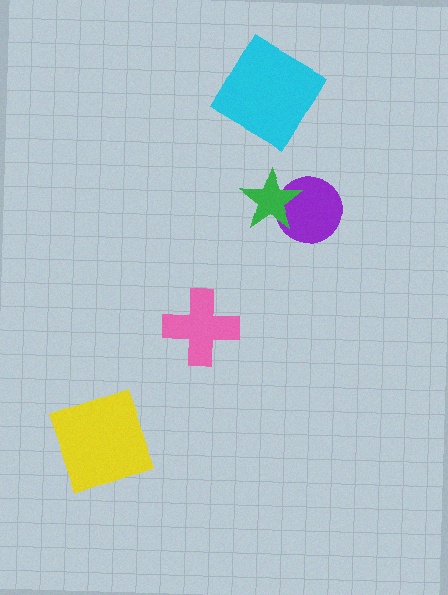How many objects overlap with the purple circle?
1 object overlaps with the purple circle.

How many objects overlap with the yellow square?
0 objects overlap with the yellow square.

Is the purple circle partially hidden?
Yes, it is partially covered by another shape.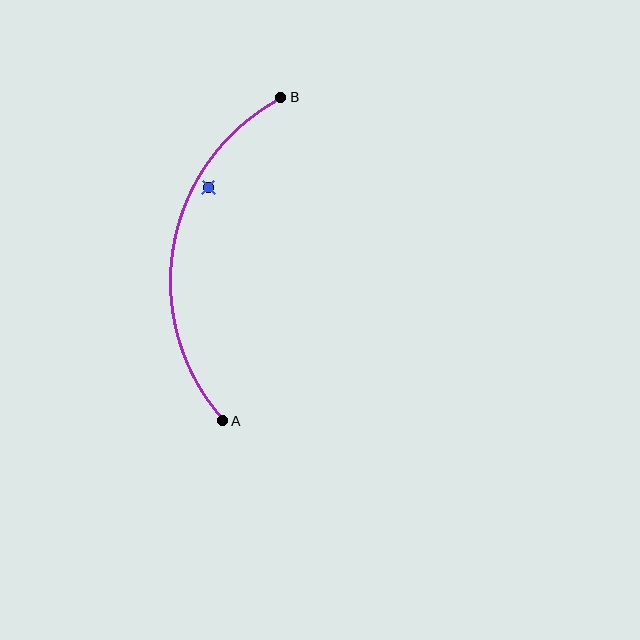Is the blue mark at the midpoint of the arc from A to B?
No — the blue mark does not lie on the arc at all. It sits slightly inside the curve.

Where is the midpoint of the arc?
The arc midpoint is the point on the curve farthest from the straight line joining A and B. It sits to the left of that line.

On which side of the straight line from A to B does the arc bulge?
The arc bulges to the left of the straight line connecting A and B.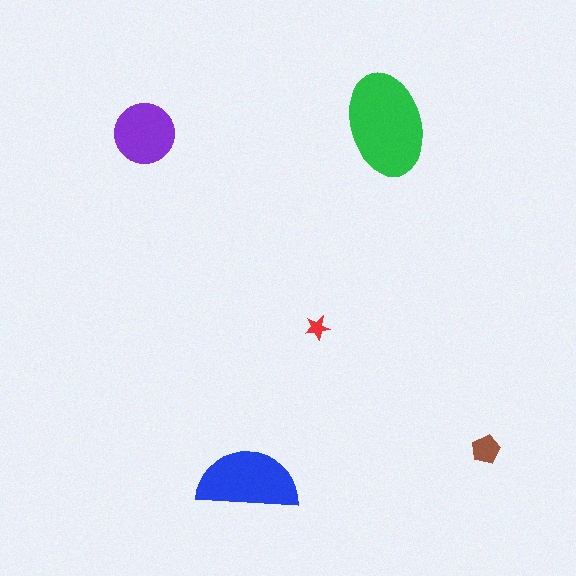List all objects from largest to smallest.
The green ellipse, the blue semicircle, the purple circle, the brown pentagon, the red star.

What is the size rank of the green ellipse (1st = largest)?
1st.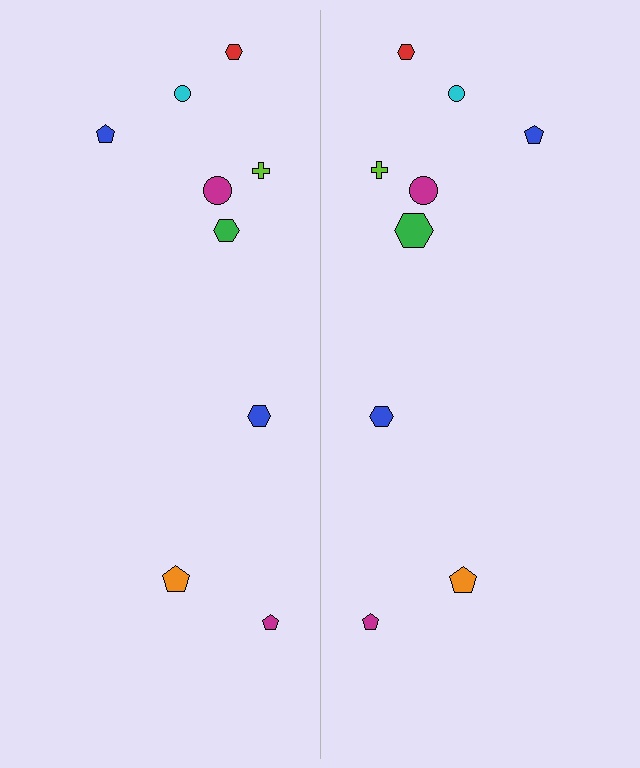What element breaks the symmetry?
The green hexagon on the right side has a different size than its mirror counterpart.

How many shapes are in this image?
There are 18 shapes in this image.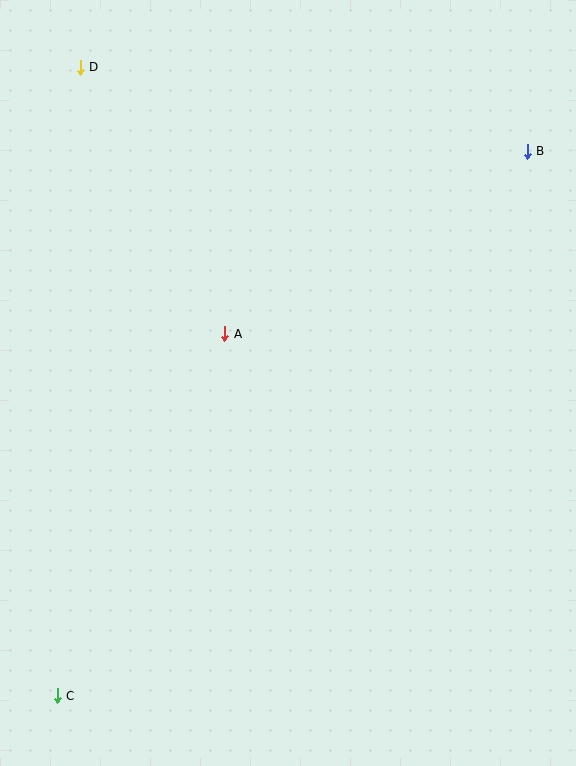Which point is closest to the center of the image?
Point A at (225, 334) is closest to the center.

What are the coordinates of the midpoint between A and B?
The midpoint between A and B is at (376, 242).